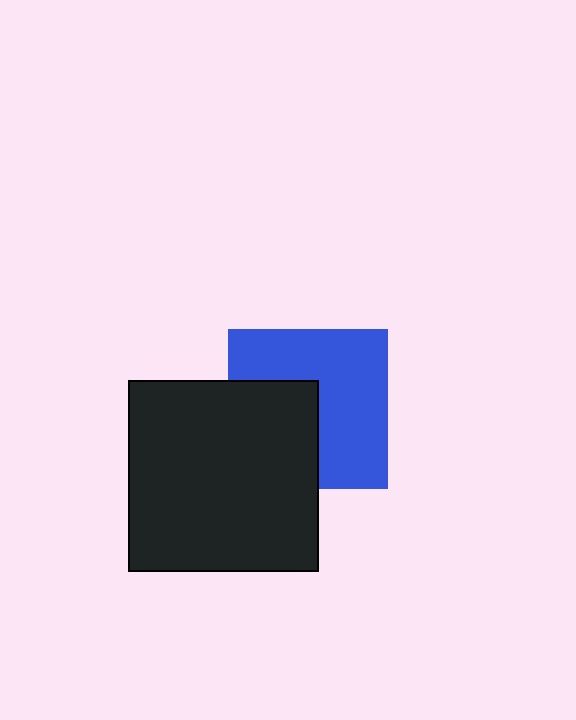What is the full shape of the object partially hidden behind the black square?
The partially hidden object is a blue square.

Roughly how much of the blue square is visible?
About half of it is visible (roughly 60%).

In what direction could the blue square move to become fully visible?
The blue square could move right. That would shift it out from behind the black square entirely.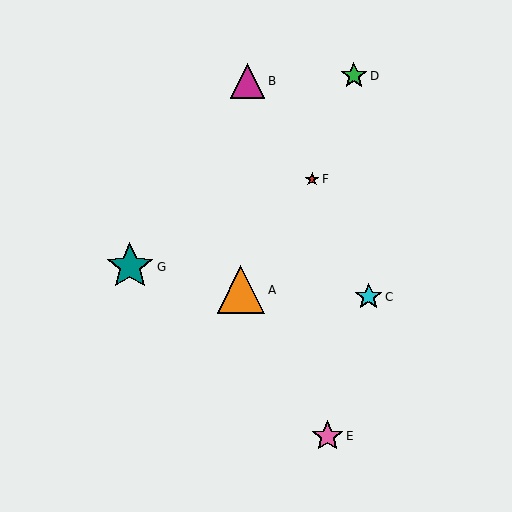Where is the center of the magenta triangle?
The center of the magenta triangle is at (248, 81).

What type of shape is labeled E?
Shape E is a pink star.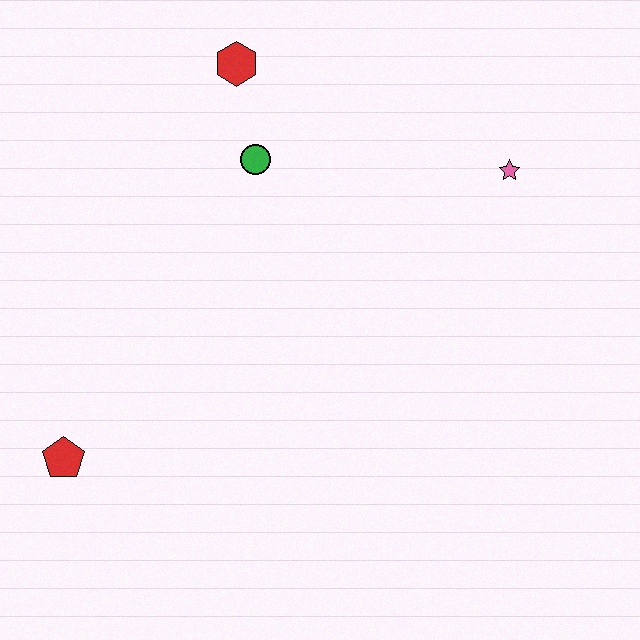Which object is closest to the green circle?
The red hexagon is closest to the green circle.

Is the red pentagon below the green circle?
Yes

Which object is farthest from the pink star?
The red pentagon is farthest from the pink star.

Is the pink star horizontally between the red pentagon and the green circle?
No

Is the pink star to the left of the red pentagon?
No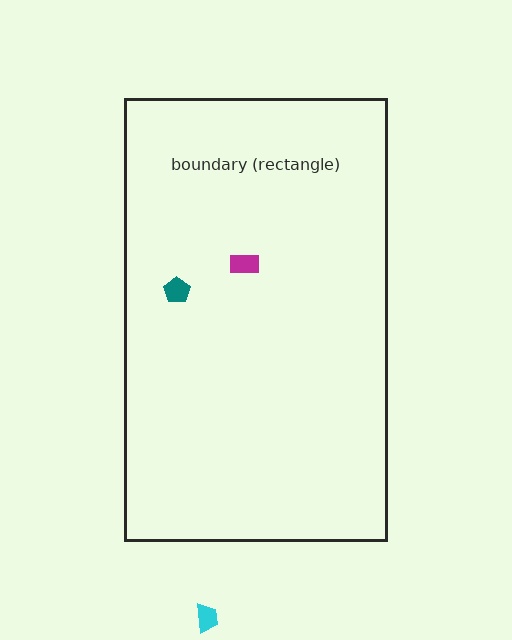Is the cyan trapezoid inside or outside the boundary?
Outside.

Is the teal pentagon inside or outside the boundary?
Inside.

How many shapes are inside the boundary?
2 inside, 1 outside.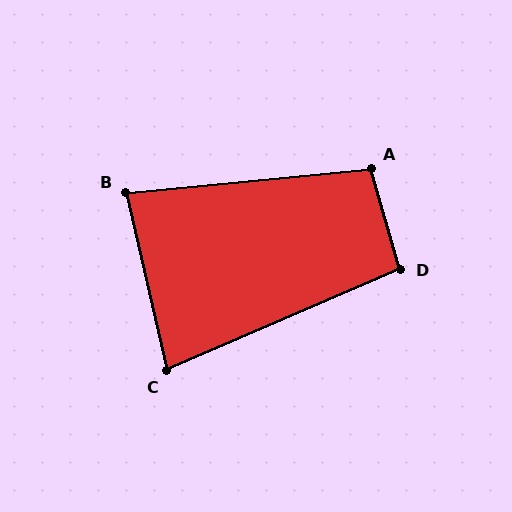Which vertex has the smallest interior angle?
C, at approximately 80 degrees.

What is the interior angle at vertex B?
Approximately 83 degrees (acute).